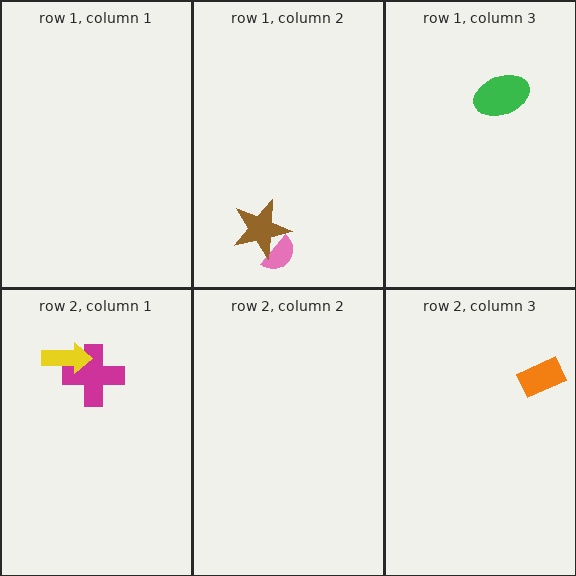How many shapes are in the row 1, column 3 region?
1.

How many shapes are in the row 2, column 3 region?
1.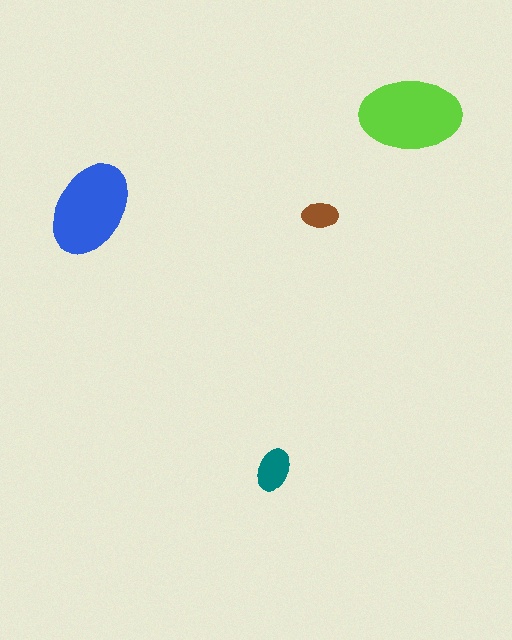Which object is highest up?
The lime ellipse is topmost.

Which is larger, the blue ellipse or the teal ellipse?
The blue one.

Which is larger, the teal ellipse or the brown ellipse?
The teal one.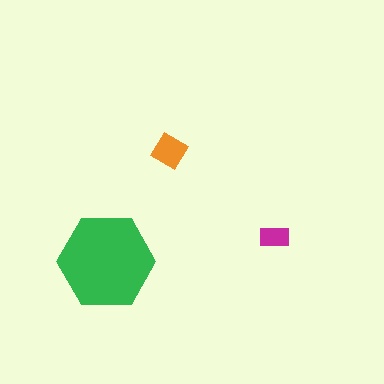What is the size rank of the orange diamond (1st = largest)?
2nd.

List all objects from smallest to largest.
The magenta rectangle, the orange diamond, the green hexagon.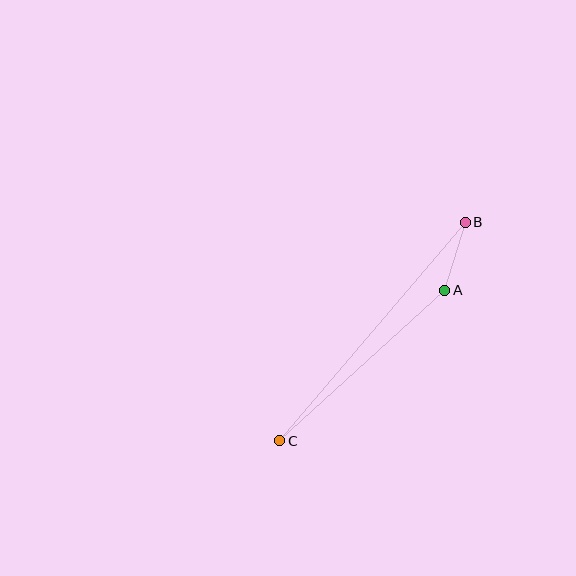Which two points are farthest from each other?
Points B and C are farthest from each other.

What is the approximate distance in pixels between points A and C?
The distance between A and C is approximately 223 pixels.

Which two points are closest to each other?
Points A and B are closest to each other.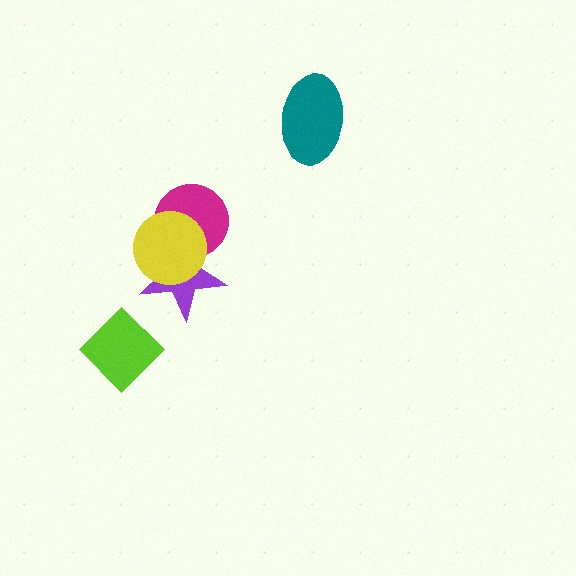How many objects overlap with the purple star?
2 objects overlap with the purple star.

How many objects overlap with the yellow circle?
2 objects overlap with the yellow circle.